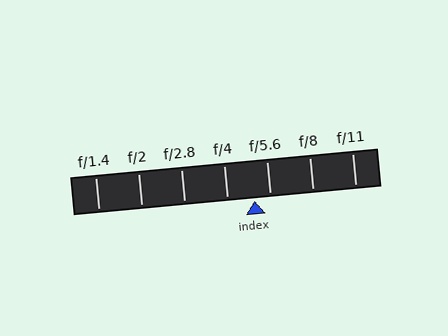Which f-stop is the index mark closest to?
The index mark is closest to f/5.6.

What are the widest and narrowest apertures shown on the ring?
The widest aperture shown is f/1.4 and the narrowest is f/11.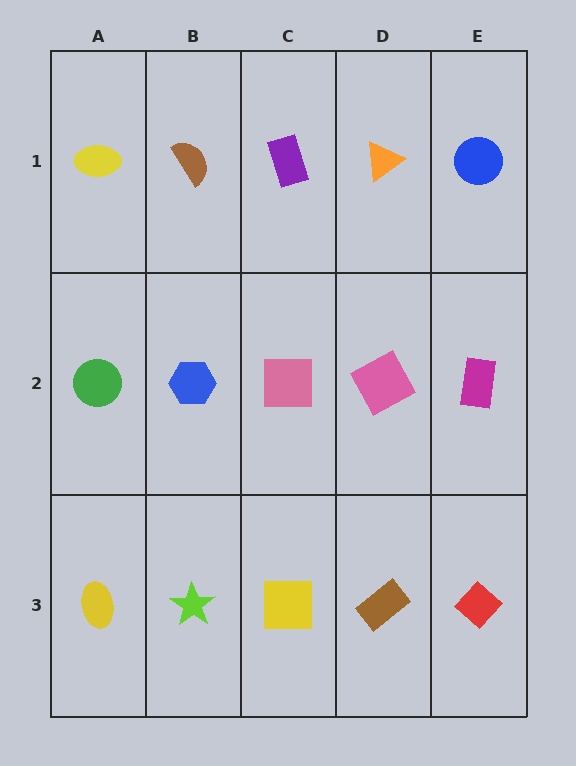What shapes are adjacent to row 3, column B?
A blue hexagon (row 2, column B), a yellow ellipse (row 3, column A), a yellow square (row 3, column C).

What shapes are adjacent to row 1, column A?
A green circle (row 2, column A), a brown semicircle (row 1, column B).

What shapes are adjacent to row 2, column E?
A blue circle (row 1, column E), a red diamond (row 3, column E), a pink square (row 2, column D).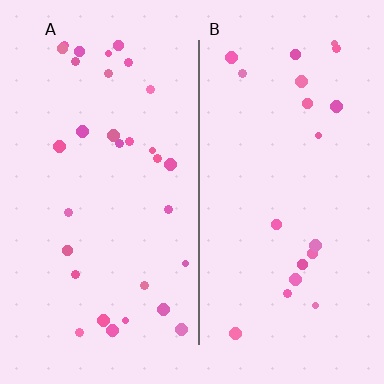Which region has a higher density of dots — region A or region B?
A (the left).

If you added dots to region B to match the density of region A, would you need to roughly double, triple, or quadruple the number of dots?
Approximately double.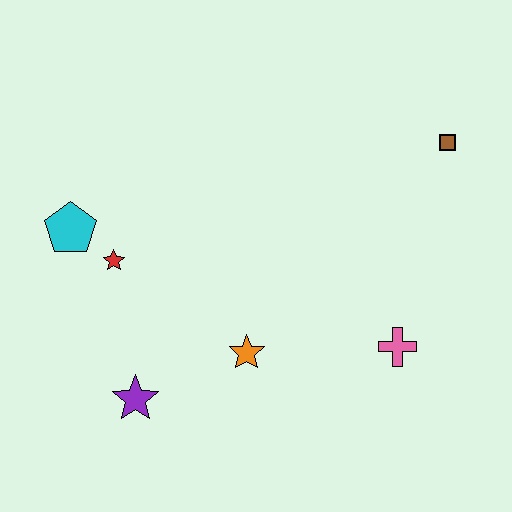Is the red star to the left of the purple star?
Yes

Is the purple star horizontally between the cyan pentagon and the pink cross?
Yes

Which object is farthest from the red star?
The brown square is farthest from the red star.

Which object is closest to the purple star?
The orange star is closest to the purple star.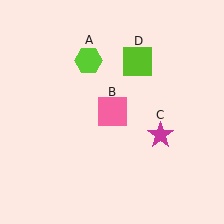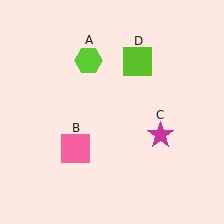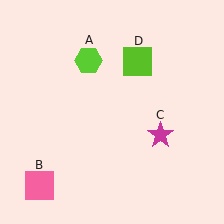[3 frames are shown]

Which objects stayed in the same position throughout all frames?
Lime hexagon (object A) and magenta star (object C) and lime square (object D) remained stationary.